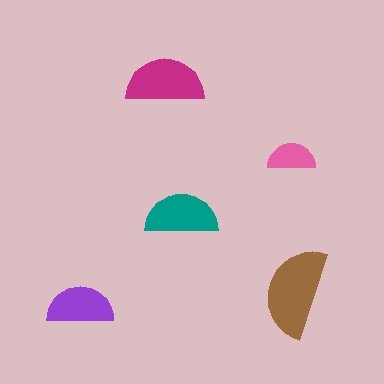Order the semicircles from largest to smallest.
the brown one, the magenta one, the teal one, the purple one, the pink one.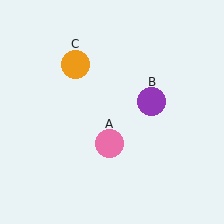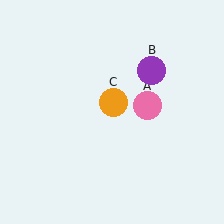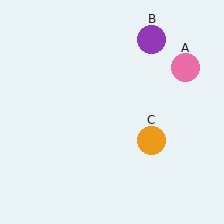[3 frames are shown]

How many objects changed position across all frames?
3 objects changed position: pink circle (object A), purple circle (object B), orange circle (object C).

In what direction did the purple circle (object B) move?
The purple circle (object B) moved up.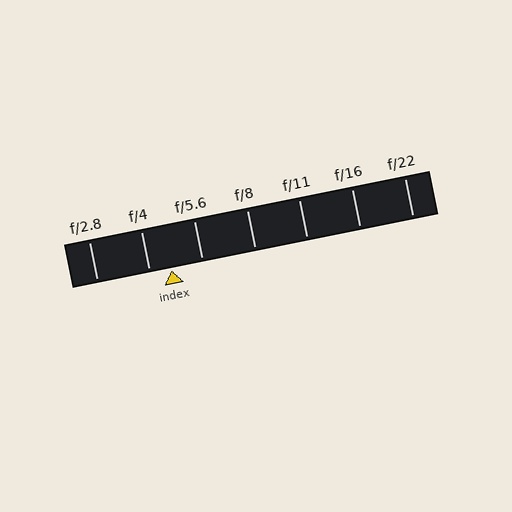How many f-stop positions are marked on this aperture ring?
There are 7 f-stop positions marked.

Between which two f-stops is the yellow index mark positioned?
The index mark is between f/4 and f/5.6.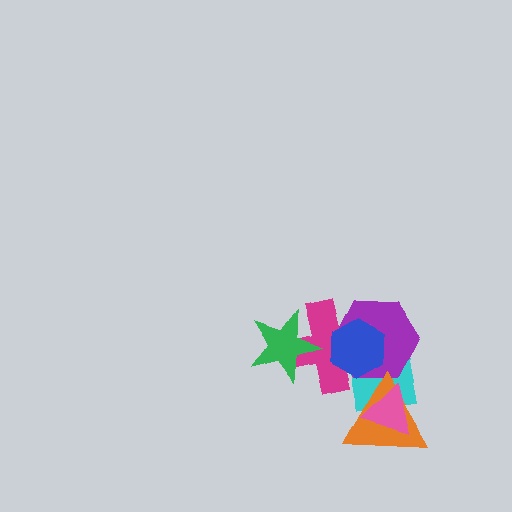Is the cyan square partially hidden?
Yes, it is partially covered by another shape.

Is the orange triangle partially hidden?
Yes, it is partially covered by another shape.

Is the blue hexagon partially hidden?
No, no other shape covers it.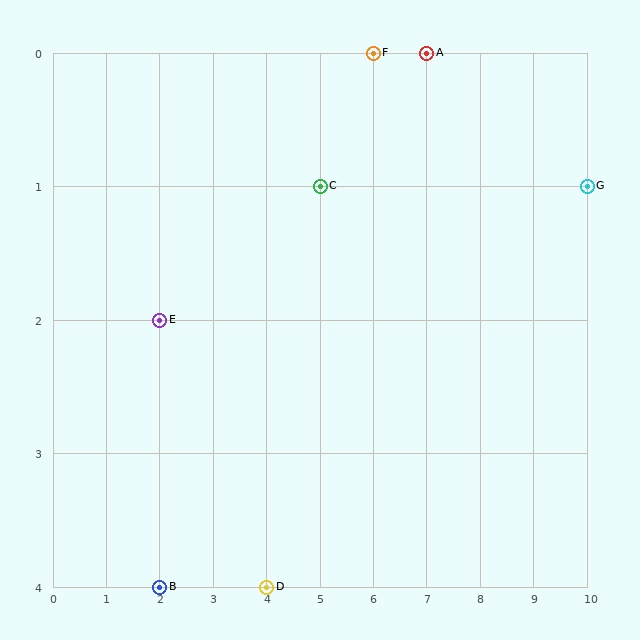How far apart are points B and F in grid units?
Points B and F are 4 columns and 4 rows apart (about 5.7 grid units diagonally).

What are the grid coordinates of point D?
Point D is at grid coordinates (4, 4).